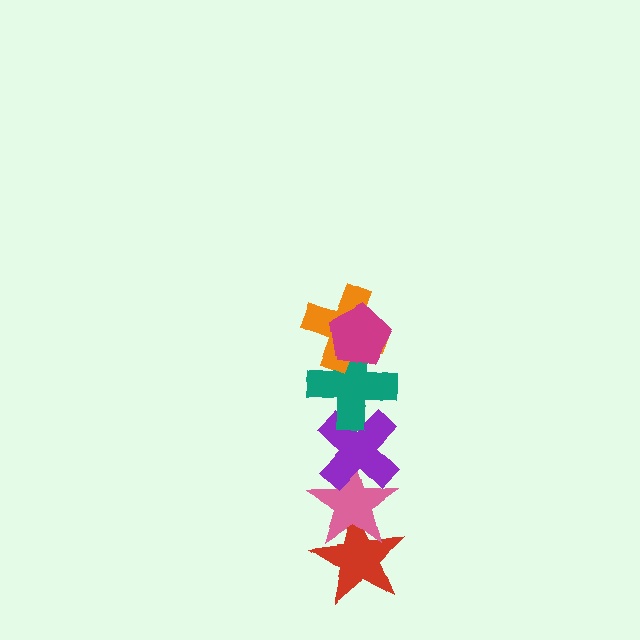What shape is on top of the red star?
The pink star is on top of the red star.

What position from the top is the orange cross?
The orange cross is 2nd from the top.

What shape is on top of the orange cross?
The magenta pentagon is on top of the orange cross.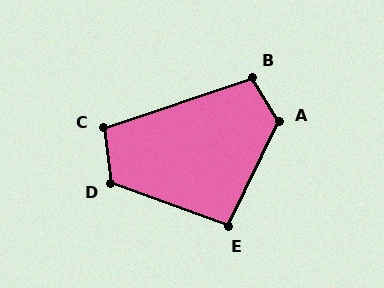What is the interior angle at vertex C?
Approximately 101 degrees (obtuse).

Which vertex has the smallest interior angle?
E, at approximately 96 degrees.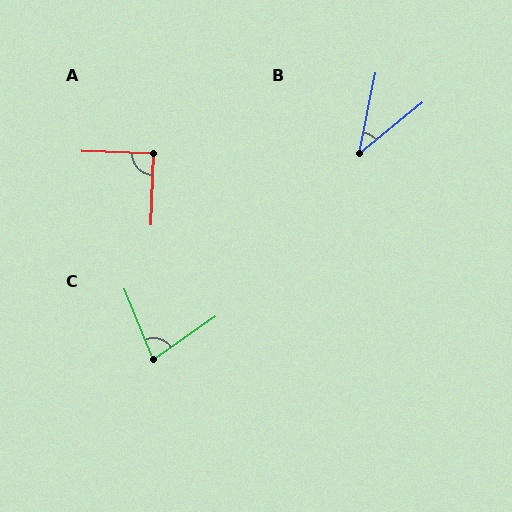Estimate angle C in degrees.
Approximately 77 degrees.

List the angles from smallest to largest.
B (39°), C (77°), A (90°).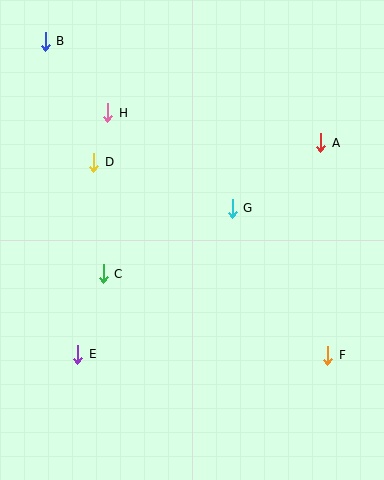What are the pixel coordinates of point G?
Point G is at (232, 208).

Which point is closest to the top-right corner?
Point A is closest to the top-right corner.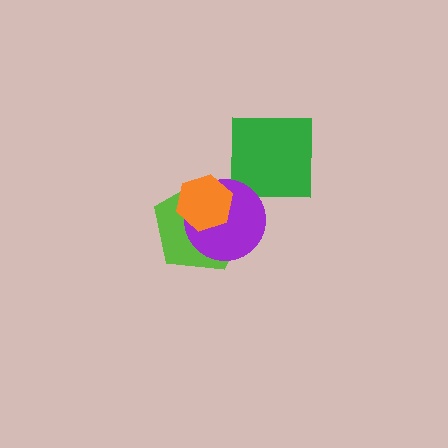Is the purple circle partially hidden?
Yes, it is partially covered by another shape.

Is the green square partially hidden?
No, no other shape covers it.